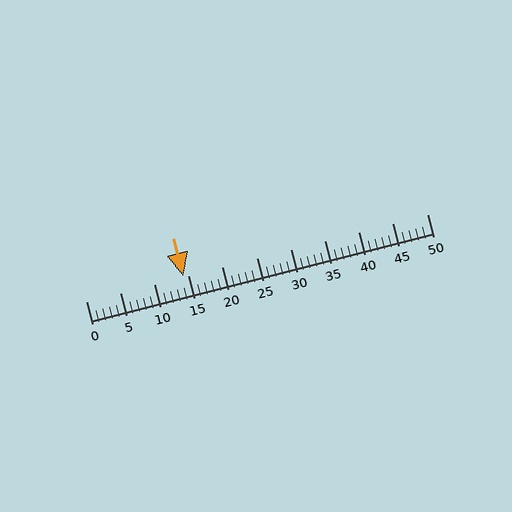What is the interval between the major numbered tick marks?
The major tick marks are spaced 5 units apart.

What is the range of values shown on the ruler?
The ruler shows values from 0 to 50.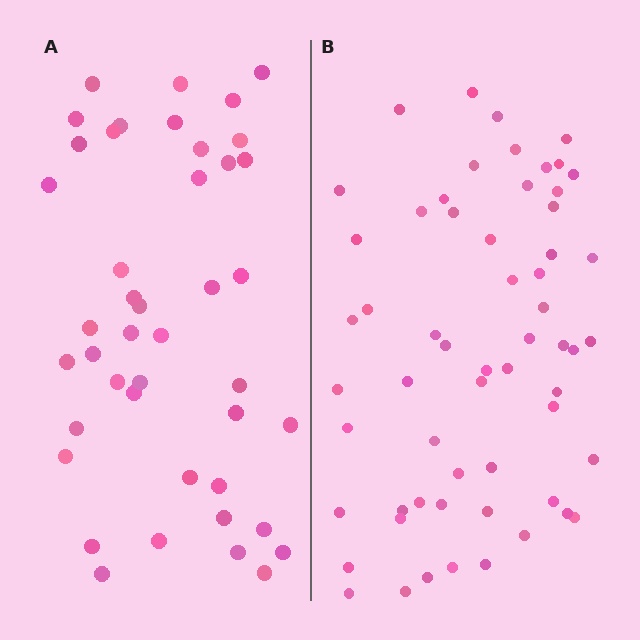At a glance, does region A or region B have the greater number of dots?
Region B (the right region) has more dots.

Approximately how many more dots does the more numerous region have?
Region B has approximately 15 more dots than region A.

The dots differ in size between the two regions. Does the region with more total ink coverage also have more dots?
No. Region A has more total ink coverage because its dots are larger, but region B actually contains more individual dots. Total area can be misleading — the number of items is what matters here.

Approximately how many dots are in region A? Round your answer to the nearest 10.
About 40 dots. (The exact count is 43, which rounds to 40.)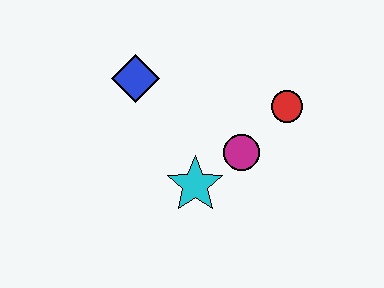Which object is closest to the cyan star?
The magenta circle is closest to the cyan star.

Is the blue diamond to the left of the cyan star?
Yes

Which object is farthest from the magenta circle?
The blue diamond is farthest from the magenta circle.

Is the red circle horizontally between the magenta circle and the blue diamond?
No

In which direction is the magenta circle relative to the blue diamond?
The magenta circle is to the right of the blue diamond.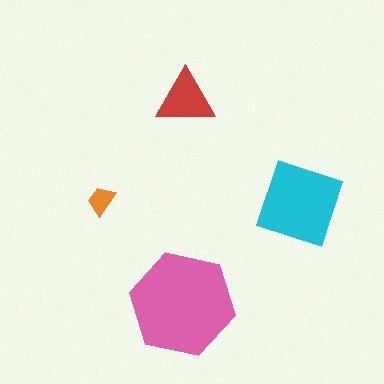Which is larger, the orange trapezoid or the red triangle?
The red triangle.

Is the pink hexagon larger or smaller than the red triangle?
Larger.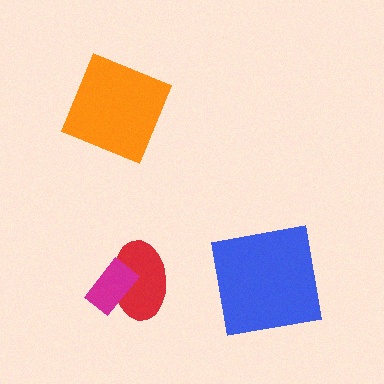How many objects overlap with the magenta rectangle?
1 object overlaps with the magenta rectangle.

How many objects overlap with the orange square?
0 objects overlap with the orange square.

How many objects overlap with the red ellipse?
1 object overlaps with the red ellipse.